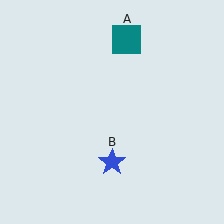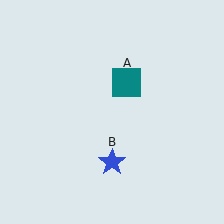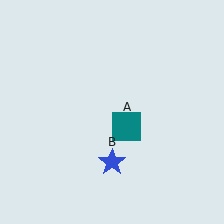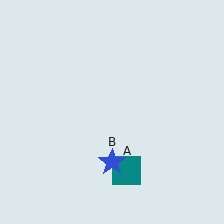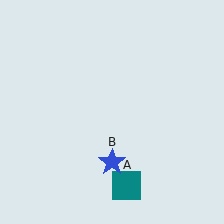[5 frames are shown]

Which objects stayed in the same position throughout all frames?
Blue star (object B) remained stationary.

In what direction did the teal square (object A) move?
The teal square (object A) moved down.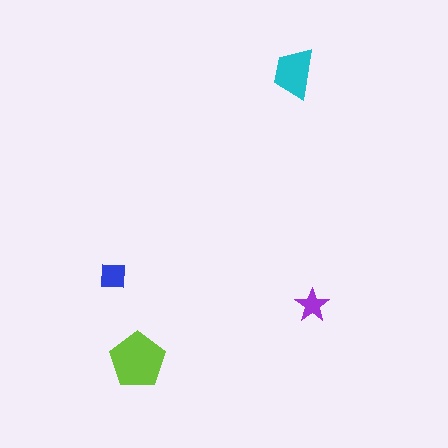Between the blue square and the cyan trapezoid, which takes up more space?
The cyan trapezoid.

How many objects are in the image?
There are 4 objects in the image.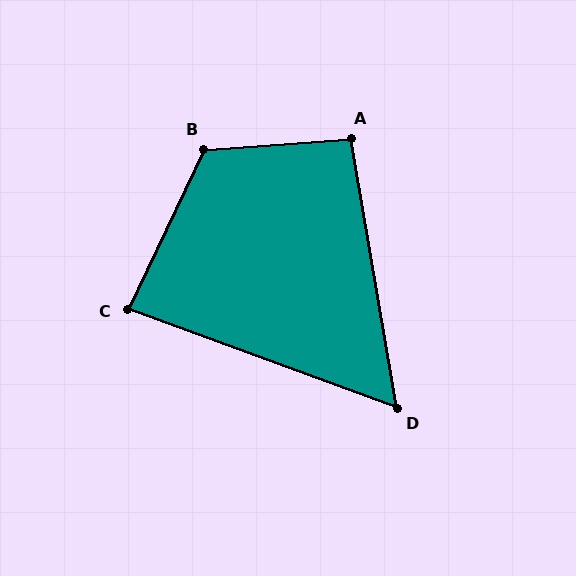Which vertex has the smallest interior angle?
D, at approximately 60 degrees.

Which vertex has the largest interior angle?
B, at approximately 120 degrees.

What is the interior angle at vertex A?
Approximately 96 degrees (obtuse).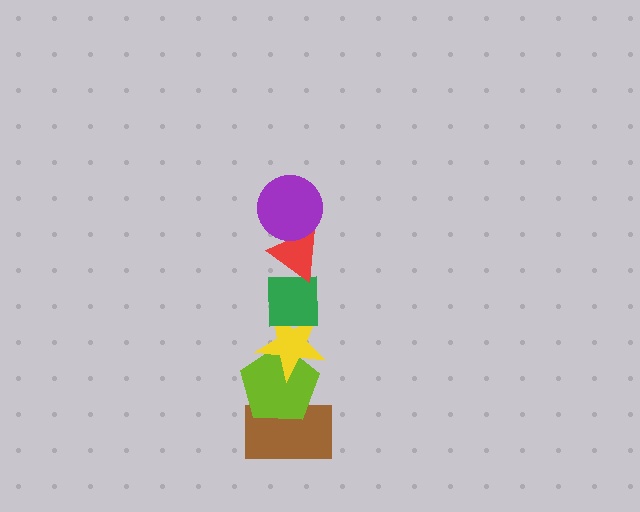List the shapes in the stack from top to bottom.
From top to bottom: the purple circle, the red triangle, the green square, the yellow star, the lime pentagon, the brown rectangle.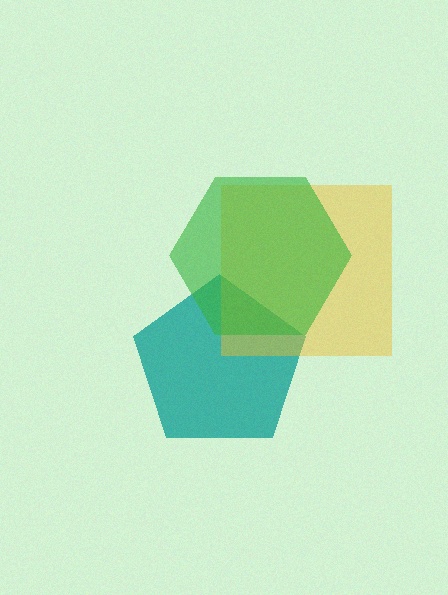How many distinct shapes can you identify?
There are 3 distinct shapes: a teal pentagon, a yellow square, a green hexagon.